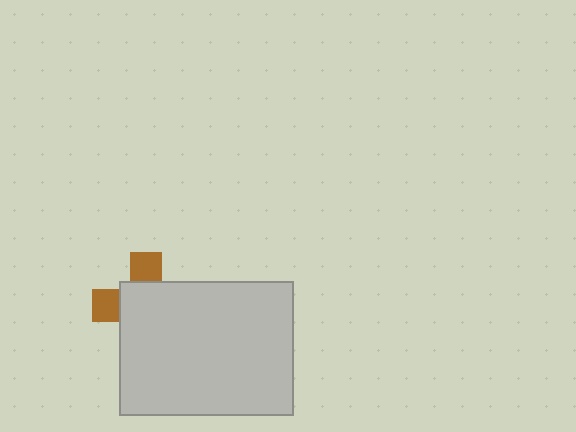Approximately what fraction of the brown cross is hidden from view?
Roughly 68% of the brown cross is hidden behind the light gray rectangle.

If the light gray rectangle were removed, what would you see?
You would see the complete brown cross.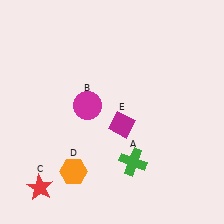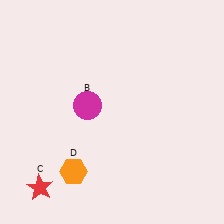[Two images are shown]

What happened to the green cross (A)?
The green cross (A) was removed in Image 2. It was in the bottom-right area of Image 1.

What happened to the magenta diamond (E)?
The magenta diamond (E) was removed in Image 2. It was in the bottom-right area of Image 1.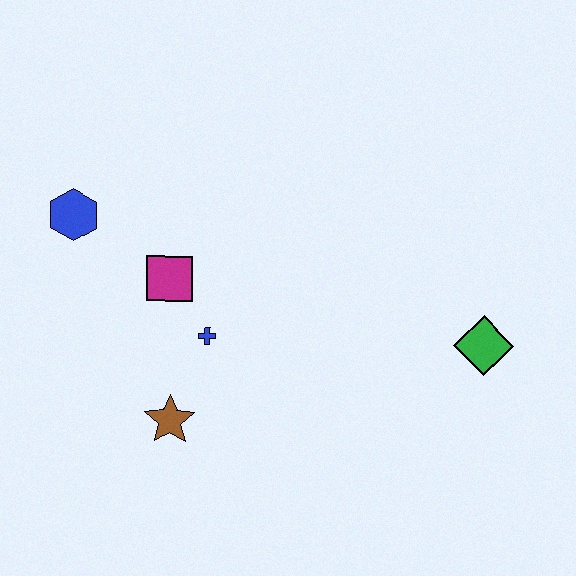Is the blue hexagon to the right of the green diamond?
No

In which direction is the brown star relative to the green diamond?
The brown star is to the left of the green diamond.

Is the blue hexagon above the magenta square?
Yes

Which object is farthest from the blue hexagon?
The green diamond is farthest from the blue hexagon.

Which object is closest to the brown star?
The blue cross is closest to the brown star.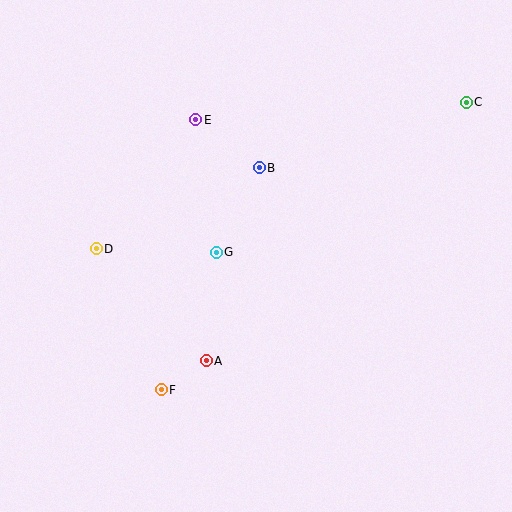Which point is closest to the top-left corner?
Point E is closest to the top-left corner.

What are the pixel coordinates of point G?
Point G is at (216, 252).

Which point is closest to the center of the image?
Point G at (216, 252) is closest to the center.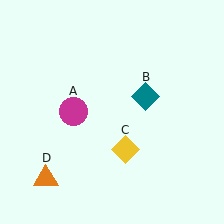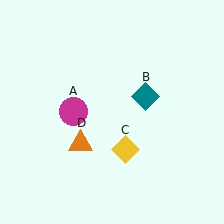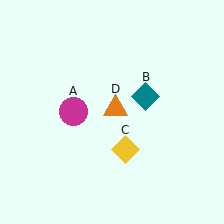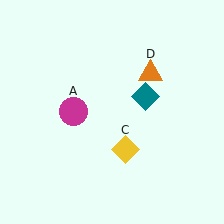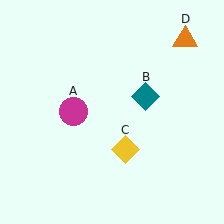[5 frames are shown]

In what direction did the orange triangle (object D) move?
The orange triangle (object D) moved up and to the right.